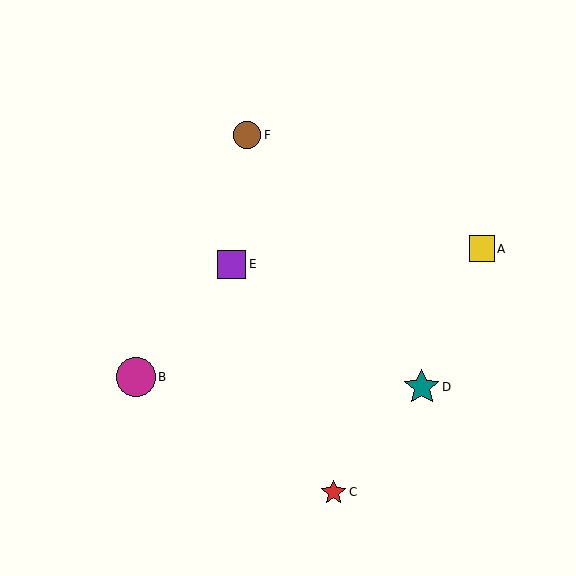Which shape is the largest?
The magenta circle (labeled B) is the largest.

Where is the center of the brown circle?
The center of the brown circle is at (247, 135).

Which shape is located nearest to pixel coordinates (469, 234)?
The yellow square (labeled A) at (482, 249) is nearest to that location.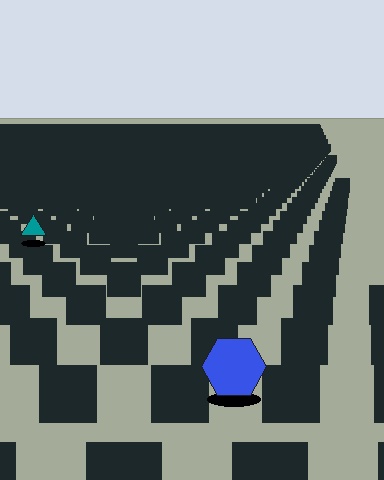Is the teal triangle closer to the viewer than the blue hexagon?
No. The blue hexagon is closer — you can tell from the texture gradient: the ground texture is coarser near it.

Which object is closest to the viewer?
The blue hexagon is closest. The texture marks near it are larger and more spread out.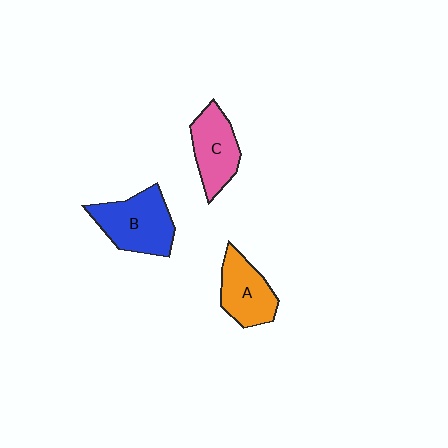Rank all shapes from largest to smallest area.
From largest to smallest: B (blue), C (pink), A (orange).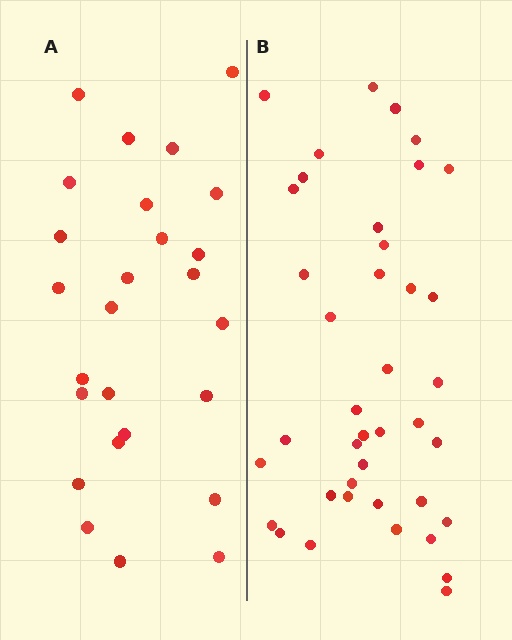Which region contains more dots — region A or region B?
Region B (the right region) has more dots.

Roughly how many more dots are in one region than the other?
Region B has approximately 15 more dots than region A.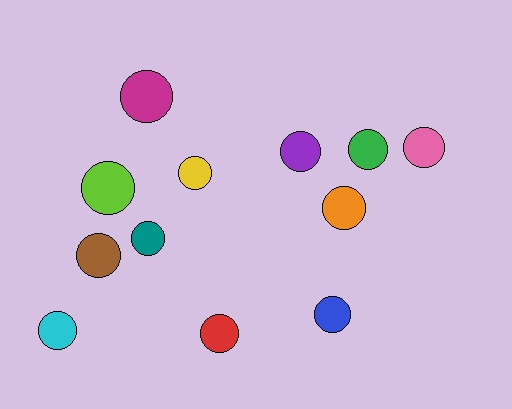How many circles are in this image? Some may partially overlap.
There are 12 circles.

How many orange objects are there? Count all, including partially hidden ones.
There is 1 orange object.